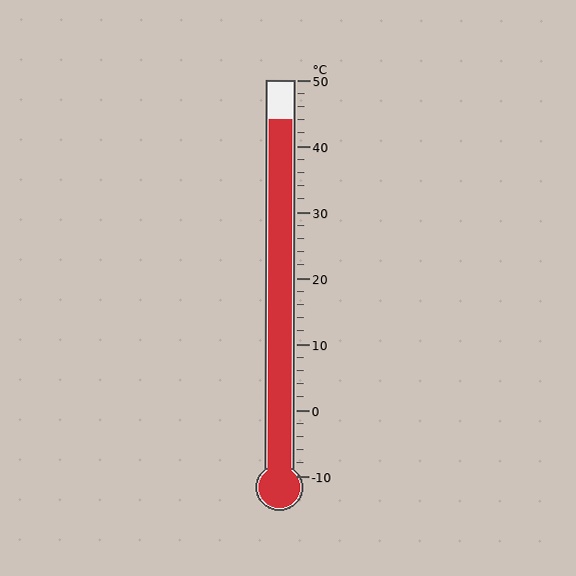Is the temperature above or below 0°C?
The temperature is above 0°C.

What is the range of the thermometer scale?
The thermometer scale ranges from -10°C to 50°C.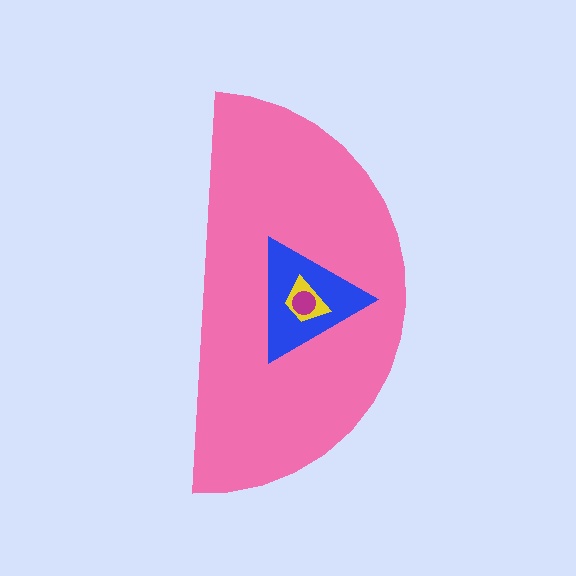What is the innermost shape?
The magenta circle.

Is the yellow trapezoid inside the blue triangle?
Yes.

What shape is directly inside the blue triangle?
The yellow trapezoid.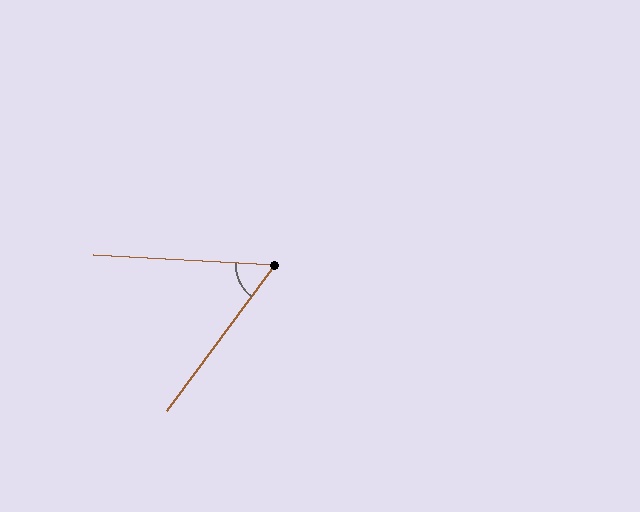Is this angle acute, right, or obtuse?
It is acute.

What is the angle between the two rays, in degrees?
Approximately 57 degrees.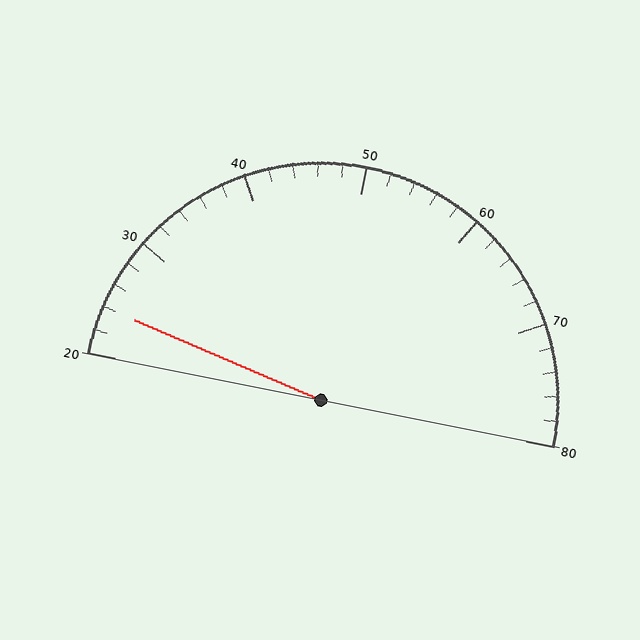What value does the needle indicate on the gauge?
The needle indicates approximately 24.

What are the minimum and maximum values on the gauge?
The gauge ranges from 20 to 80.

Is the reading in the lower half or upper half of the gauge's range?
The reading is in the lower half of the range (20 to 80).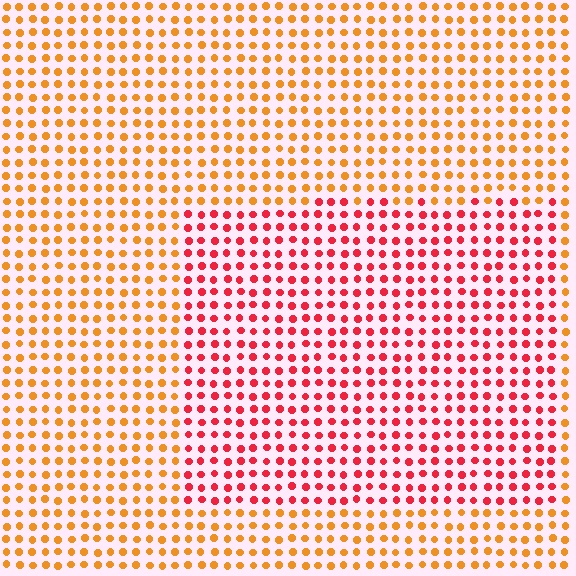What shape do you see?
I see a rectangle.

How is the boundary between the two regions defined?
The boundary is defined purely by a slight shift in hue (about 41 degrees). Spacing, size, and orientation are identical on both sides.